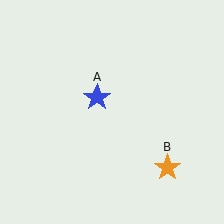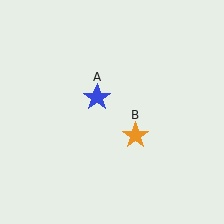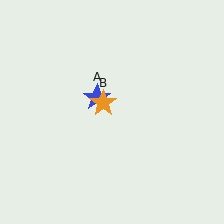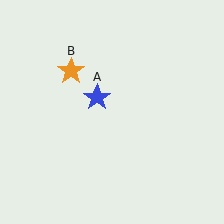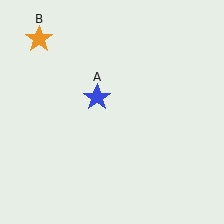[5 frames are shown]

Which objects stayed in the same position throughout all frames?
Blue star (object A) remained stationary.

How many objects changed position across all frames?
1 object changed position: orange star (object B).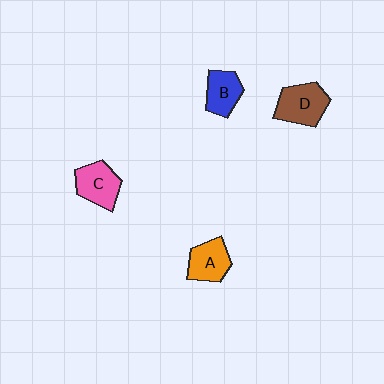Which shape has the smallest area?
Shape B (blue).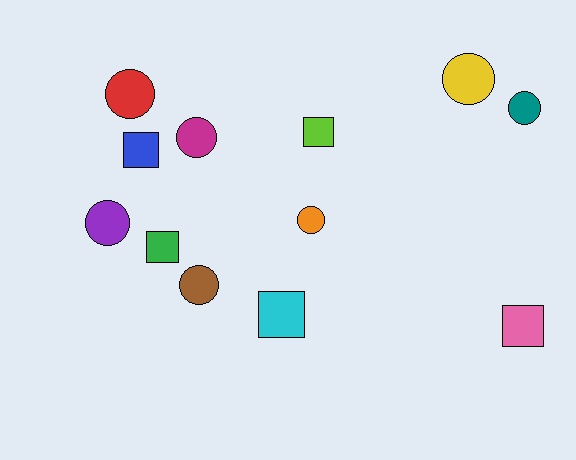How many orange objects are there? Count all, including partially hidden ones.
There is 1 orange object.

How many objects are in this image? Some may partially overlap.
There are 12 objects.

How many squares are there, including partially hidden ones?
There are 5 squares.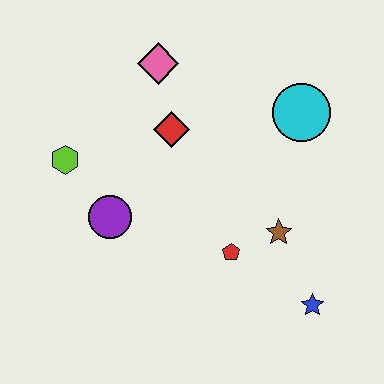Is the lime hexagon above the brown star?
Yes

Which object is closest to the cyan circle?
The brown star is closest to the cyan circle.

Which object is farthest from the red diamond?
The blue star is farthest from the red diamond.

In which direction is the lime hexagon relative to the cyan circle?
The lime hexagon is to the left of the cyan circle.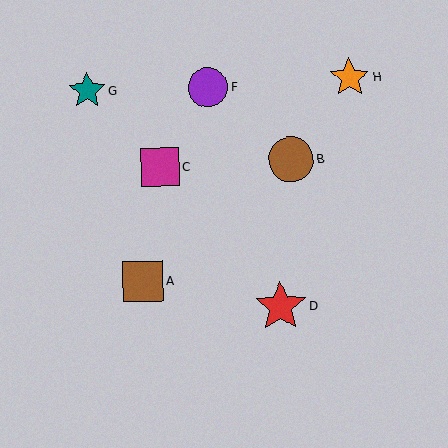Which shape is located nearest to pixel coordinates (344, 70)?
The orange star (labeled H) at (350, 78) is nearest to that location.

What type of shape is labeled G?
Shape G is a teal star.